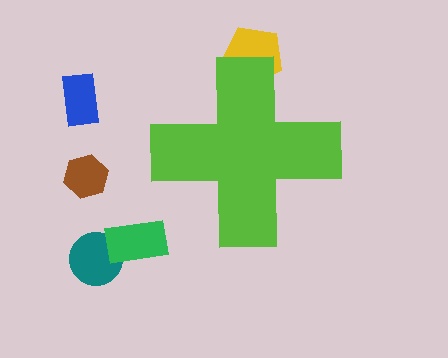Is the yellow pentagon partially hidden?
Yes, the yellow pentagon is partially hidden behind the lime cross.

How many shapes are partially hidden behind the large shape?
1 shape is partially hidden.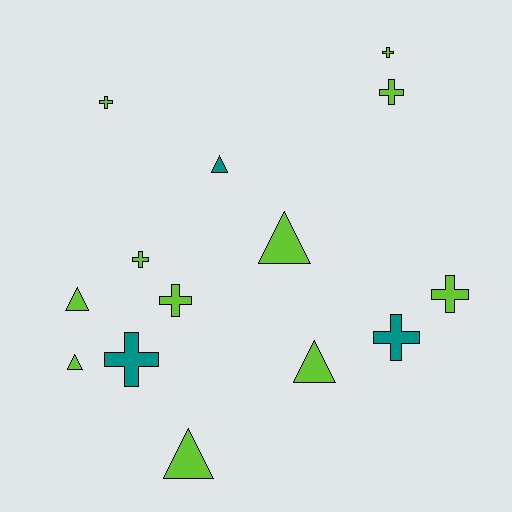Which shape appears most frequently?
Cross, with 8 objects.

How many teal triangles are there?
There is 1 teal triangle.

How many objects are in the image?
There are 14 objects.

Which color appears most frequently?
Lime, with 11 objects.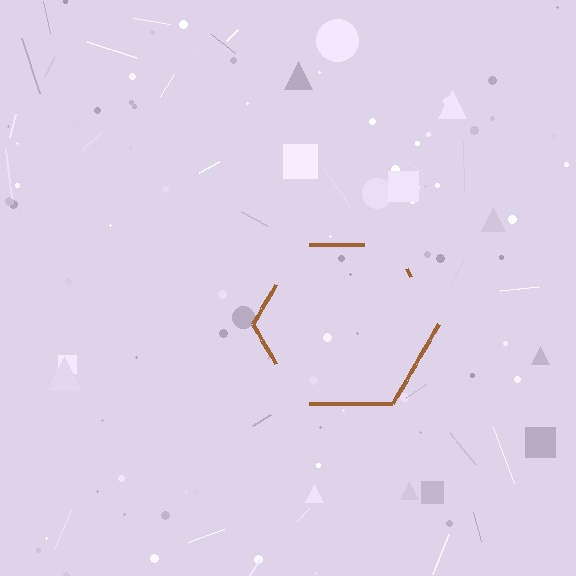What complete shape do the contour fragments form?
The contour fragments form a hexagon.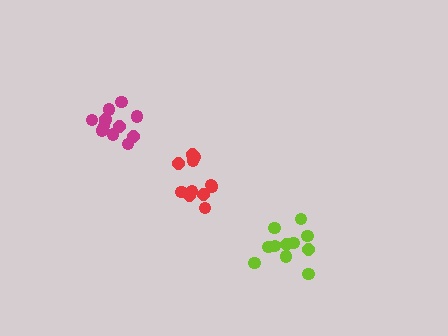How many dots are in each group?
Group 1: 11 dots, Group 2: 11 dots, Group 3: 12 dots (34 total).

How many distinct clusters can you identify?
There are 3 distinct clusters.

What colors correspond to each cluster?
The clusters are colored: lime, red, magenta.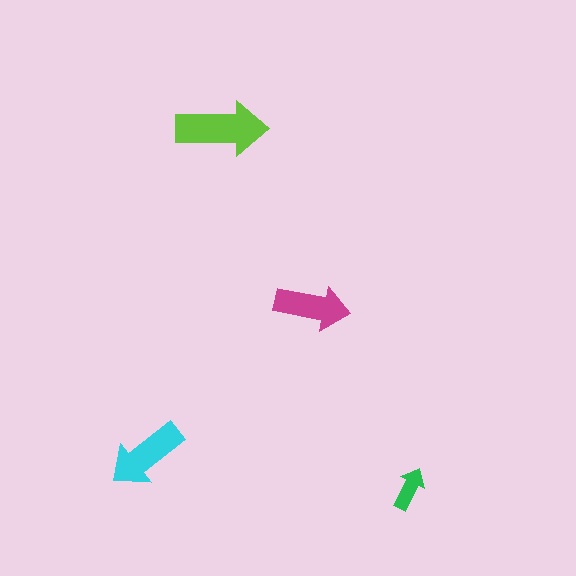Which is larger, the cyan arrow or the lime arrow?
The lime one.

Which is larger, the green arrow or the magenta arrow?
The magenta one.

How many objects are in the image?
There are 4 objects in the image.